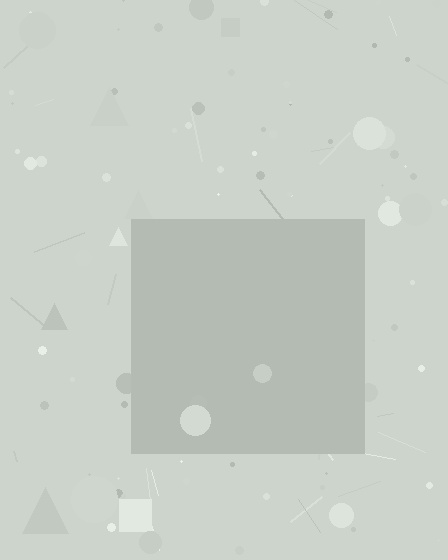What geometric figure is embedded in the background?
A square is embedded in the background.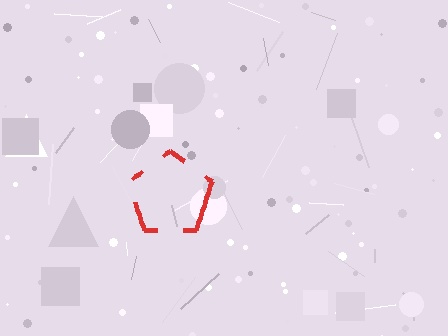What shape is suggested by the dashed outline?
The dashed outline suggests a pentagon.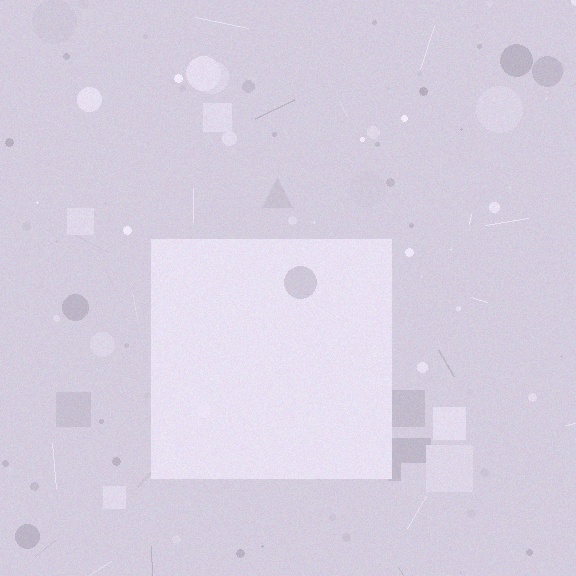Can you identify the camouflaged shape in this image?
The camouflaged shape is a square.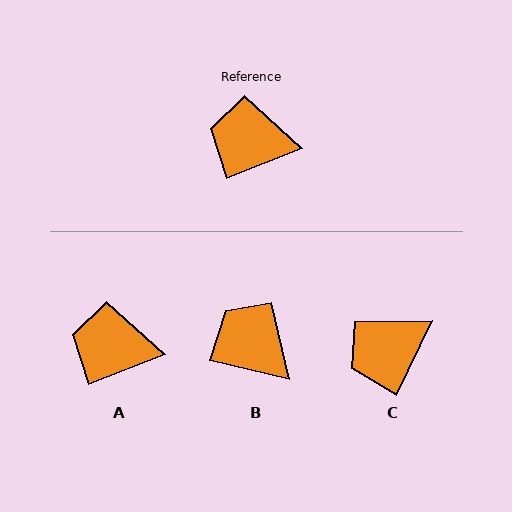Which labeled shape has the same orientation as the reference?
A.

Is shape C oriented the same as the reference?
No, it is off by about 42 degrees.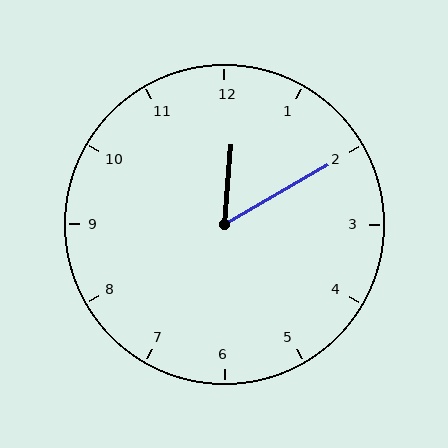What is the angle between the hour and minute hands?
Approximately 55 degrees.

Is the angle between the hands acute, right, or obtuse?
It is acute.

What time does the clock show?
12:10.